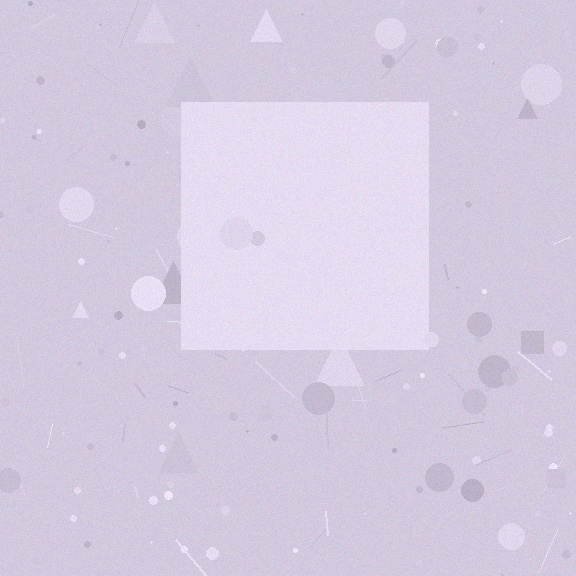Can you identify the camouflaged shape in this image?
The camouflaged shape is a square.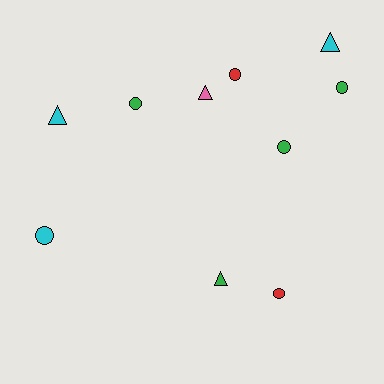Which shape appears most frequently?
Circle, with 6 objects.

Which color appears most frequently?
Green, with 4 objects.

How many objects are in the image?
There are 10 objects.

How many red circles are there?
There are 2 red circles.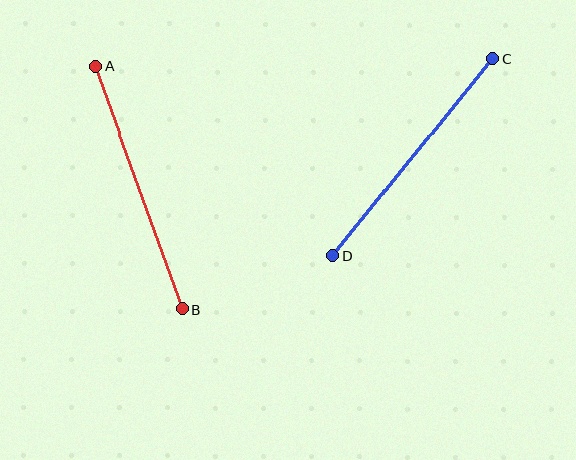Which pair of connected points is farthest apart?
Points A and B are farthest apart.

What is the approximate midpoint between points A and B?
The midpoint is at approximately (139, 188) pixels.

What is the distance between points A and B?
The distance is approximately 258 pixels.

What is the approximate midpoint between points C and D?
The midpoint is at approximately (413, 157) pixels.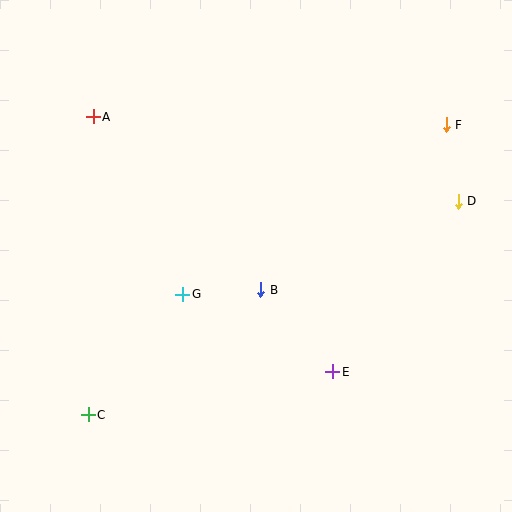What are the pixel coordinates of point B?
Point B is at (261, 290).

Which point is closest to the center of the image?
Point B at (261, 290) is closest to the center.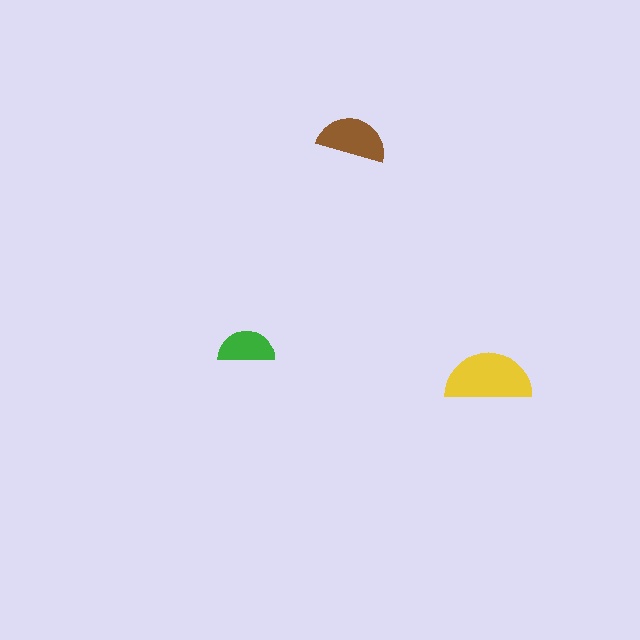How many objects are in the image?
There are 3 objects in the image.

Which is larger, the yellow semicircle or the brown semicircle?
The yellow one.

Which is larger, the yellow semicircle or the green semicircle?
The yellow one.